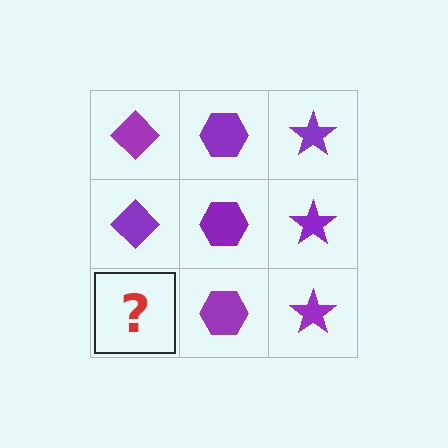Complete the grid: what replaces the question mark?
The question mark should be replaced with a purple diamond.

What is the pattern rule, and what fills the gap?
The rule is that each column has a consistent shape. The gap should be filled with a purple diamond.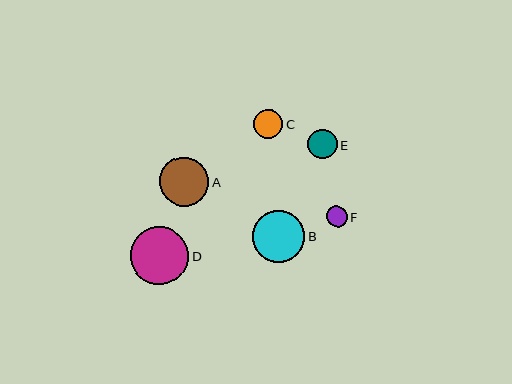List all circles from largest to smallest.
From largest to smallest: D, B, A, E, C, F.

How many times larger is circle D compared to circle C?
Circle D is approximately 2.0 times the size of circle C.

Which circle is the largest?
Circle D is the largest with a size of approximately 59 pixels.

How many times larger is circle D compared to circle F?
Circle D is approximately 2.8 times the size of circle F.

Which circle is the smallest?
Circle F is the smallest with a size of approximately 21 pixels.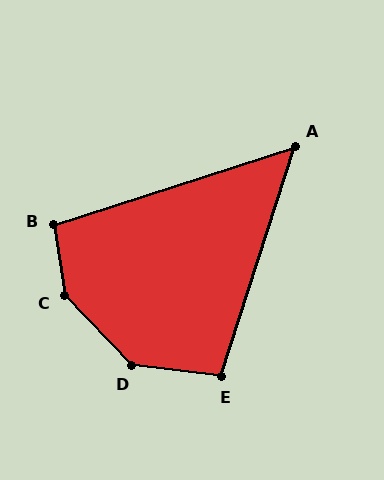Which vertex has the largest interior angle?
C, at approximately 145 degrees.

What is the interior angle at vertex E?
Approximately 101 degrees (obtuse).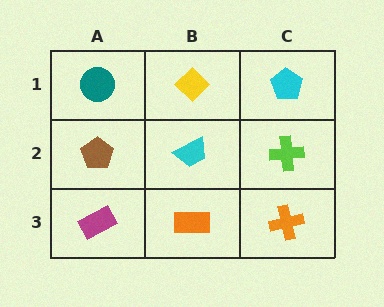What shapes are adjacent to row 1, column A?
A brown pentagon (row 2, column A), a yellow diamond (row 1, column B).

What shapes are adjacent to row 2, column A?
A teal circle (row 1, column A), a magenta rectangle (row 3, column A), a cyan trapezoid (row 2, column B).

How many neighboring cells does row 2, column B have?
4.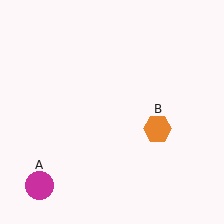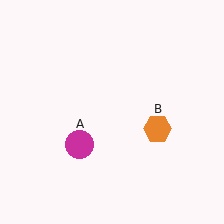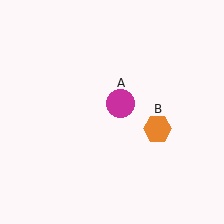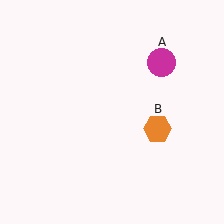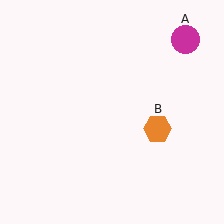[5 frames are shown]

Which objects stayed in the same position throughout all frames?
Orange hexagon (object B) remained stationary.